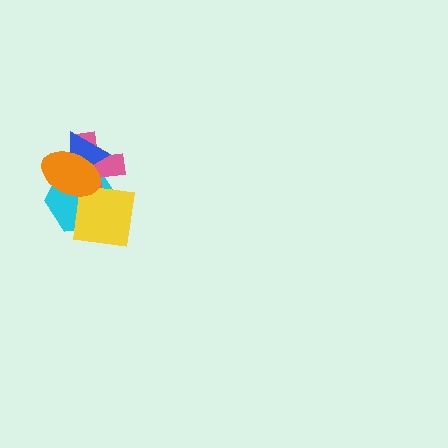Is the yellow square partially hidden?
No, no other shape covers it.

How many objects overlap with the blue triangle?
3 objects overlap with the blue triangle.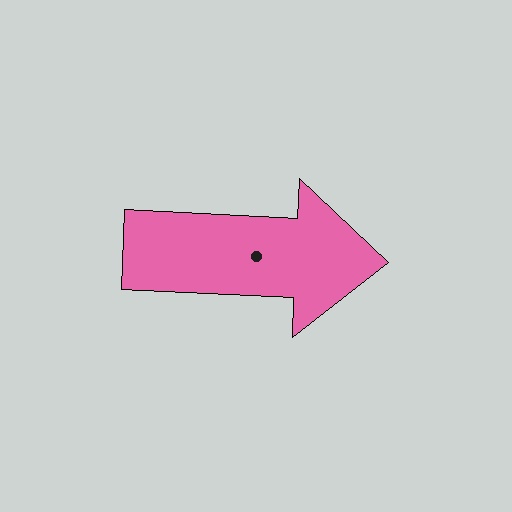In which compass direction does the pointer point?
East.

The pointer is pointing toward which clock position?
Roughly 3 o'clock.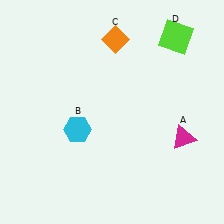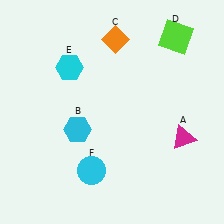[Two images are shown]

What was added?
A cyan hexagon (E), a cyan circle (F) were added in Image 2.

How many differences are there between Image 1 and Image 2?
There are 2 differences between the two images.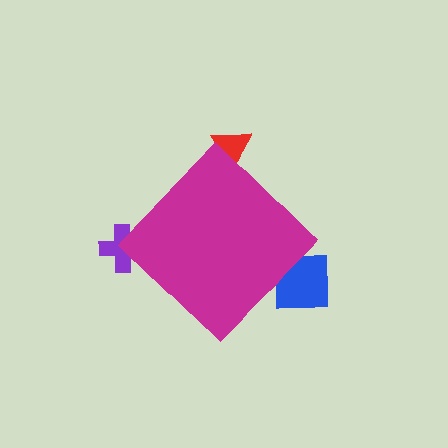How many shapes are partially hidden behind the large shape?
3 shapes are partially hidden.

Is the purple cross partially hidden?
Yes, the purple cross is partially hidden behind the magenta diamond.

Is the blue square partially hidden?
Yes, the blue square is partially hidden behind the magenta diamond.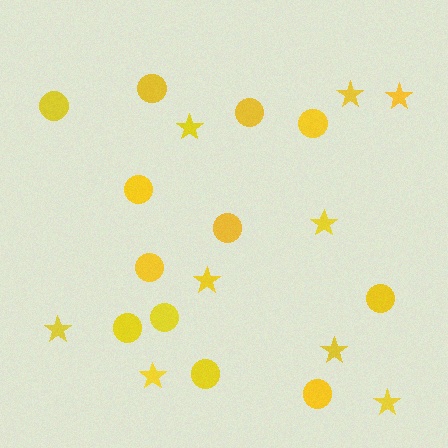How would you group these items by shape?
There are 2 groups: one group of circles (12) and one group of stars (9).